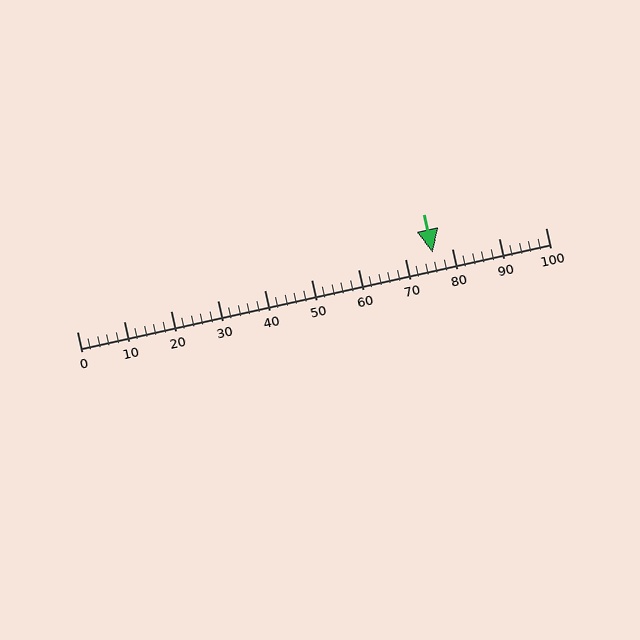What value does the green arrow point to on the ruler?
The green arrow points to approximately 76.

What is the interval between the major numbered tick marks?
The major tick marks are spaced 10 units apart.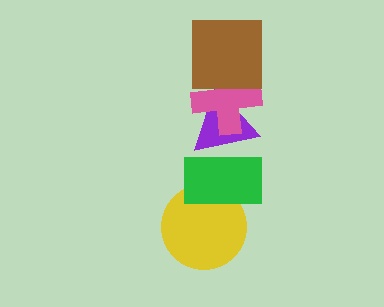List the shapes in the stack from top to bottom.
From top to bottom: the brown square, the pink cross, the purple triangle, the green rectangle, the yellow circle.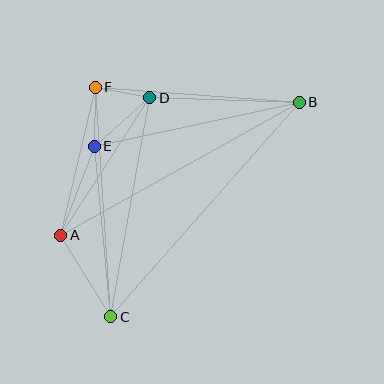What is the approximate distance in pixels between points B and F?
The distance between B and F is approximately 205 pixels.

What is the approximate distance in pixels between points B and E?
The distance between B and E is approximately 210 pixels.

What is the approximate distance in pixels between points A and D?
The distance between A and D is approximately 164 pixels.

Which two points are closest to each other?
Points D and F are closest to each other.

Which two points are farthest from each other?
Points B and C are farthest from each other.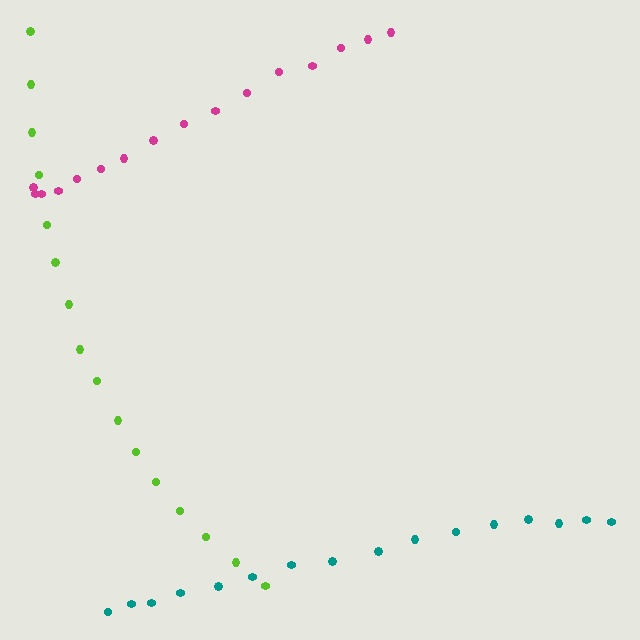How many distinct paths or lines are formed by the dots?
There are 3 distinct paths.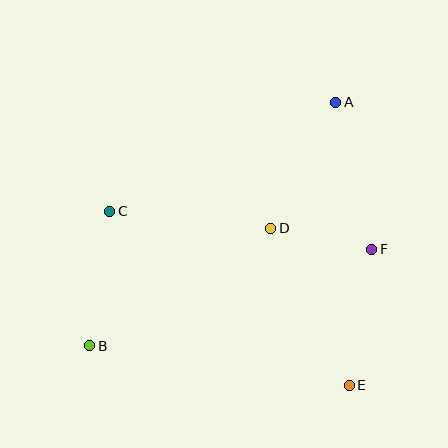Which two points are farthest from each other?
Points A and B are farthest from each other.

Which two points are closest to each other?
Points D and F are closest to each other.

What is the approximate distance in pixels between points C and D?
The distance between C and D is approximately 162 pixels.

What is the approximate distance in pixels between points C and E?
The distance between C and E is approximately 296 pixels.